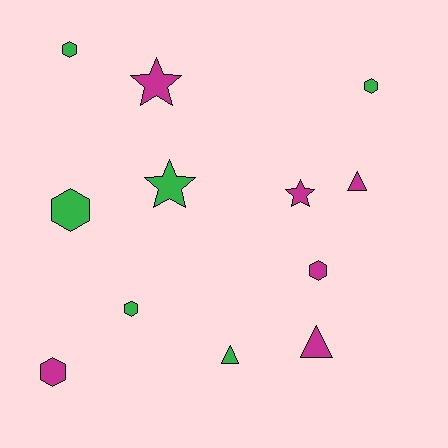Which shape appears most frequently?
Hexagon, with 6 objects.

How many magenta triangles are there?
There are 2 magenta triangles.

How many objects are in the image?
There are 12 objects.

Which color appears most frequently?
Green, with 6 objects.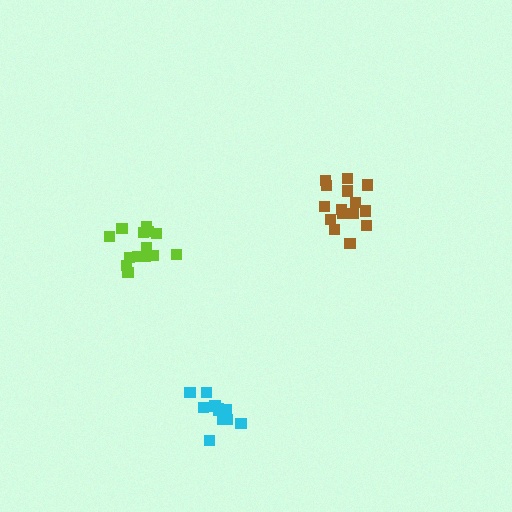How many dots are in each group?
Group 1: 14 dots, Group 2: 15 dots, Group 3: 11 dots (40 total).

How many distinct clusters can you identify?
There are 3 distinct clusters.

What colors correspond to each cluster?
The clusters are colored: lime, brown, cyan.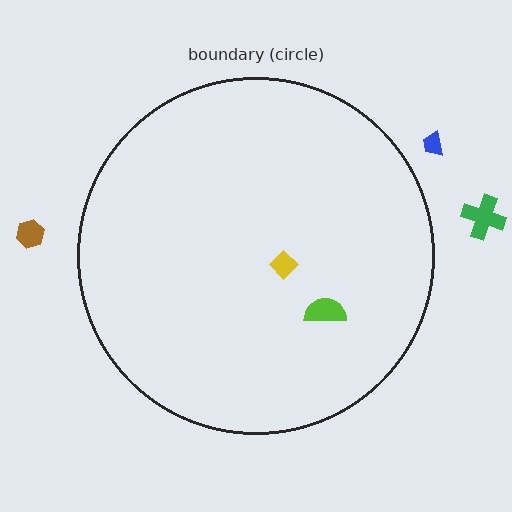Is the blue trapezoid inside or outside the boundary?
Outside.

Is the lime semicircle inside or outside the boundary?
Inside.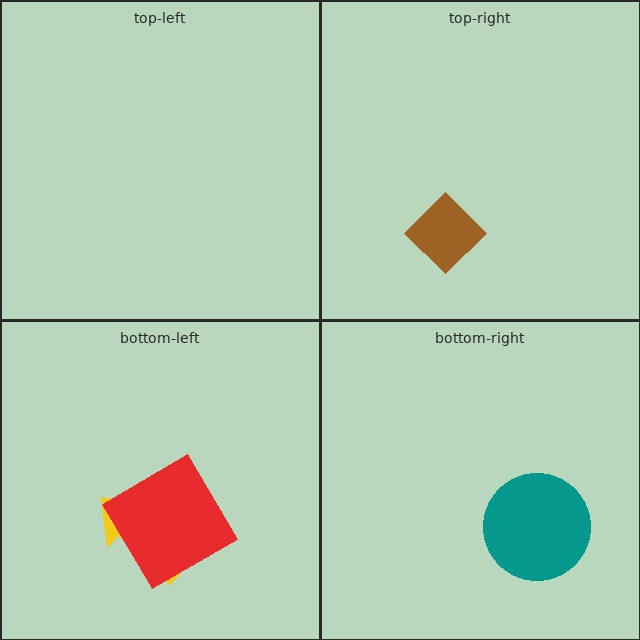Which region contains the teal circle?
The bottom-right region.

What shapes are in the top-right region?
The brown diamond.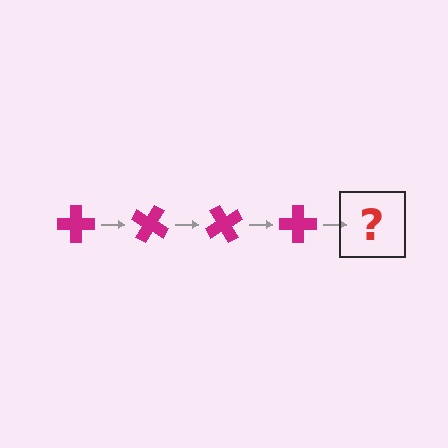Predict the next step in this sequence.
The next step is a magenta cross rotated 120 degrees.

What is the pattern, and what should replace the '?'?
The pattern is that the cross rotates 30 degrees each step. The '?' should be a magenta cross rotated 120 degrees.